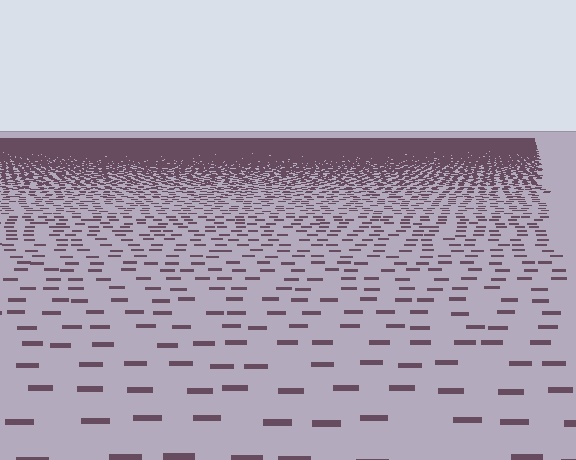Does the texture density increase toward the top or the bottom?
Density increases toward the top.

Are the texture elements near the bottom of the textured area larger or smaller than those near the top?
Larger. Near the bottom, elements are closer to the viewer and appear at a bigger on-screen size.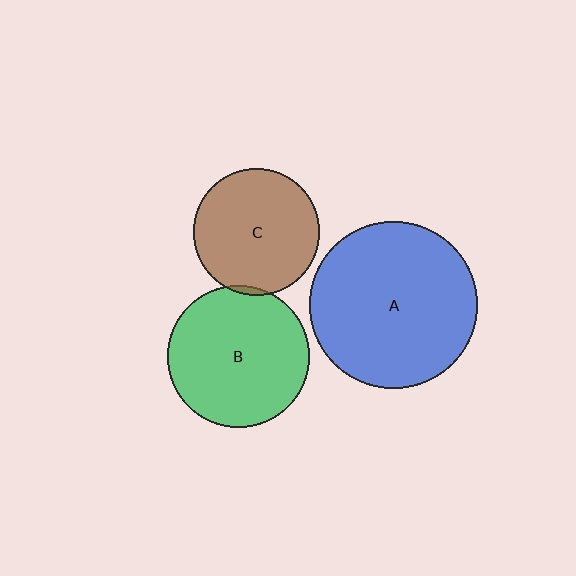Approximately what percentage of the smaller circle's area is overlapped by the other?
Approximately 5%.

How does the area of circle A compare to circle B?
Approximately 1.4 times.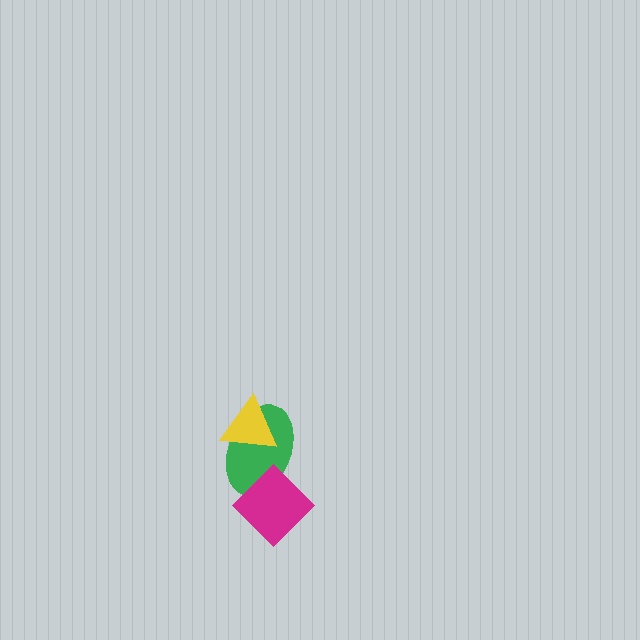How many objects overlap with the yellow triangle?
1 object overlaps with the yellow triangle.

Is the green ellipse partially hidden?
Yes, it is partially covered by another shape.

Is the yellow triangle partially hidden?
No, no other shape covers it.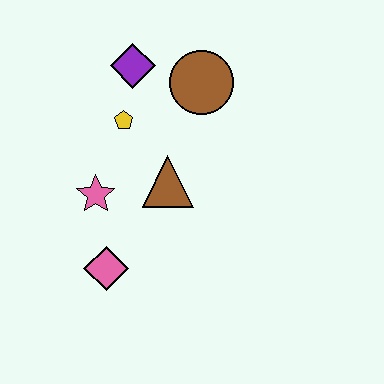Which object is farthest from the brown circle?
The pink diamond is farthest from the brown circle.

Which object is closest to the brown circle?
The purple diamond is closest to the brown circle.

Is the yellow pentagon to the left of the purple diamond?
Yes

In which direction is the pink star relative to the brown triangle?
The pink star is to the left of the brown triangle.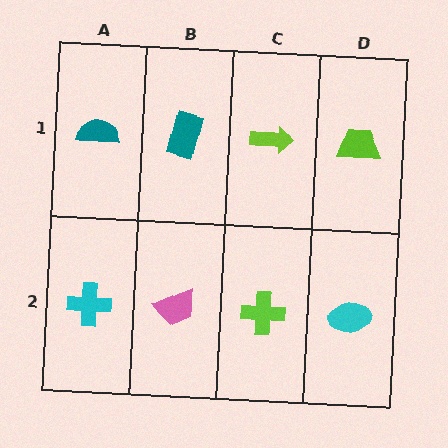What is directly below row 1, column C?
A lime cross.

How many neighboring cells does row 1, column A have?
2.